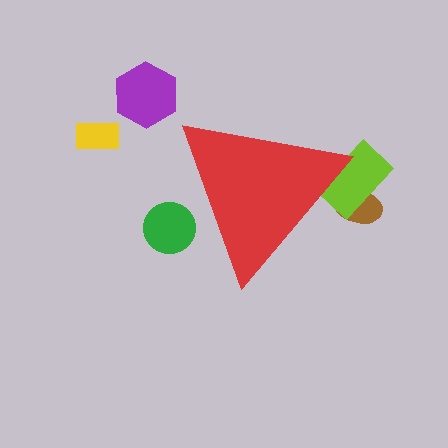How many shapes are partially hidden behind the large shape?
3 shapes are partially hidden.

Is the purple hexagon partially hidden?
No, the purple hexagon is fully visible.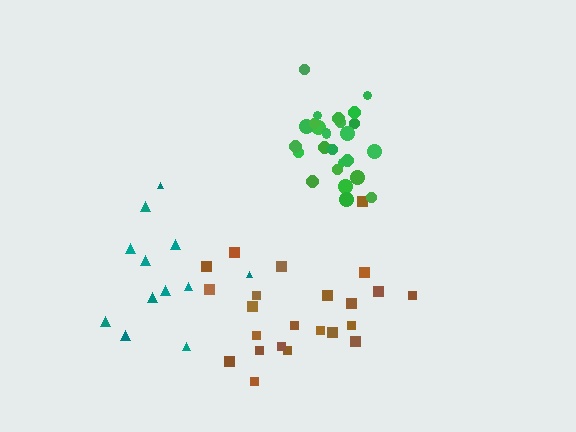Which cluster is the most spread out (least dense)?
Teal.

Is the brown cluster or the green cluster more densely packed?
Green.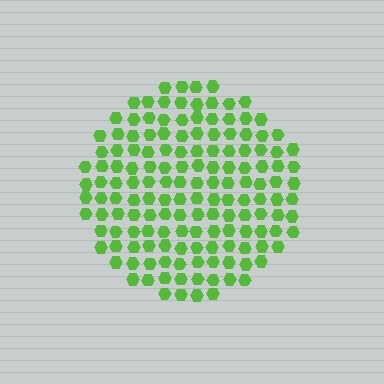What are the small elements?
The small elements are hexagons.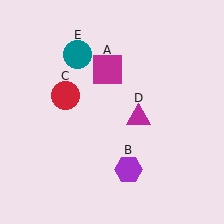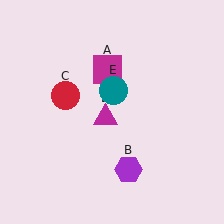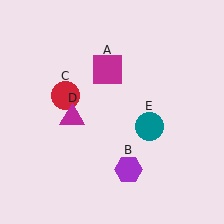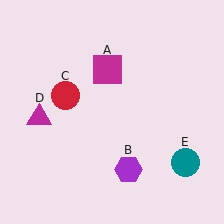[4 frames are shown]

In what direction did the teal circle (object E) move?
The teal circle (object E) moved down and to the right.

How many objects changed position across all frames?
2 objects changed position: magenta triangle (object D), teal circle (object E).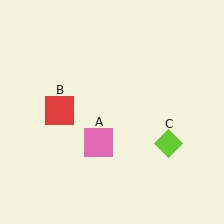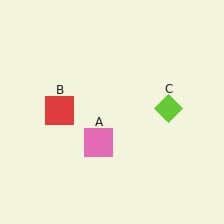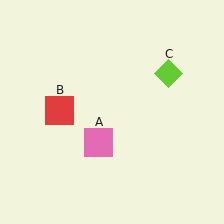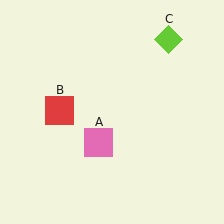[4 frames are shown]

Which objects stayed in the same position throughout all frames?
Pink square (object A) and red square (object B) remained stationary.